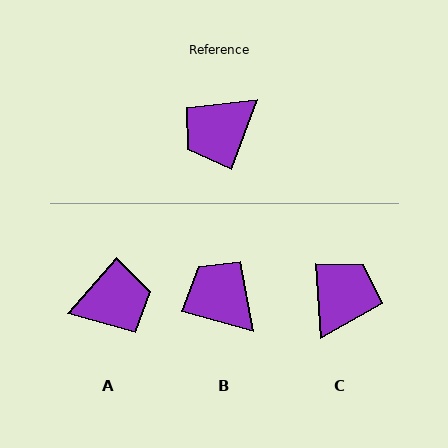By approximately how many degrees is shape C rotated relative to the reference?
Approximately 156 degrees clockwise.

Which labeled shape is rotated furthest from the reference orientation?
A, about 159 degrees away.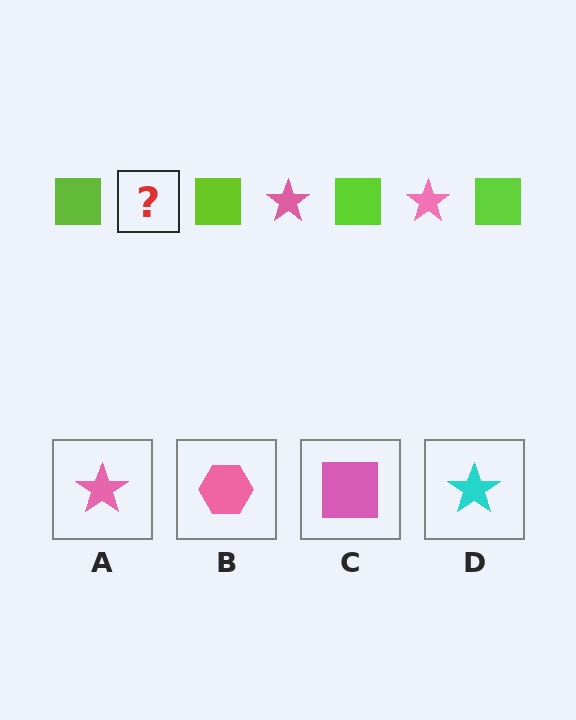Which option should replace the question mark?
Option A.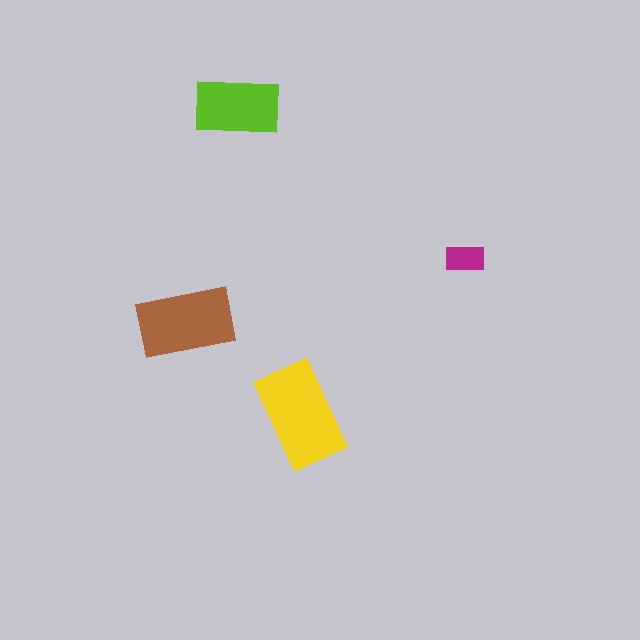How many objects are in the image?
There are 4 objects in the image.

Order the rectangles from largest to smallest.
the yellow one, the brown one, the lime one, the magenta one.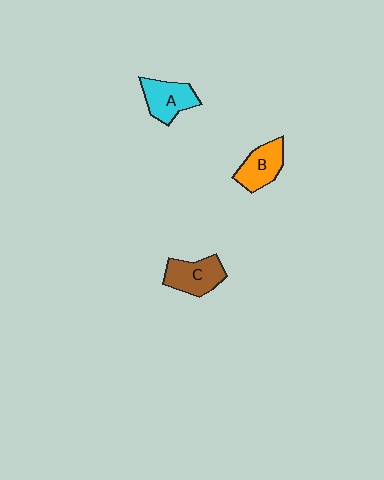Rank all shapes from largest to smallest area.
From largest to smallest: C (brown), A (cyan), B (orange).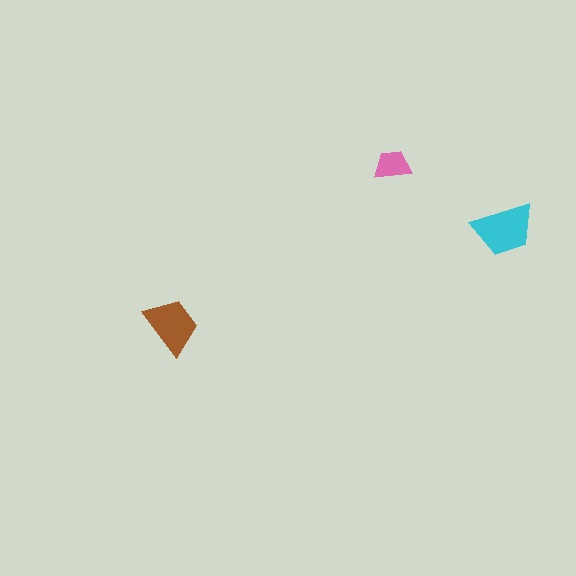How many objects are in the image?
There are 3 objects in the image.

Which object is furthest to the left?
The brown trapezoid is leftmost.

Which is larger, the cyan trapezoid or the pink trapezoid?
The cyan one.